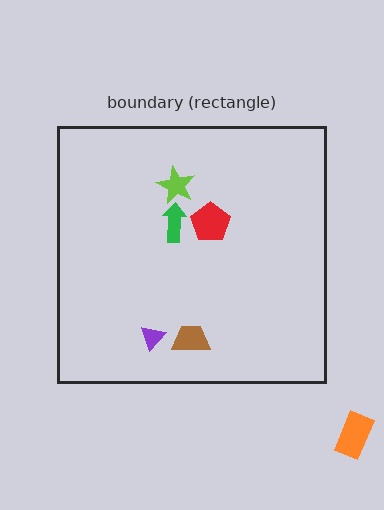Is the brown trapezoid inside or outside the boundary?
Inside.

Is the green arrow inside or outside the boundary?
Inside.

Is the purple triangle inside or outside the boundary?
Inside.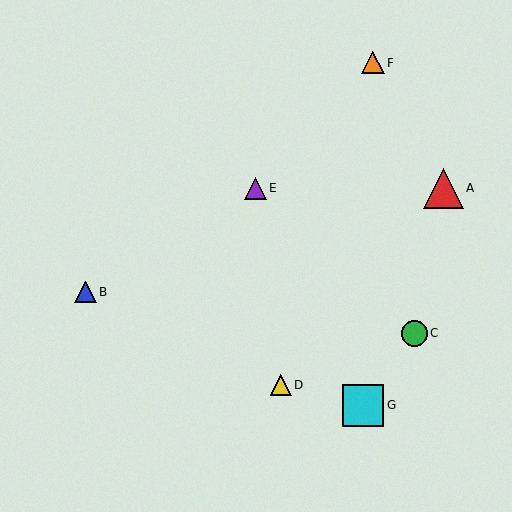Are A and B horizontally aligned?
No, A is at y≈188 and B is at y≈292.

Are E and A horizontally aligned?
Yes, both are at y≈188.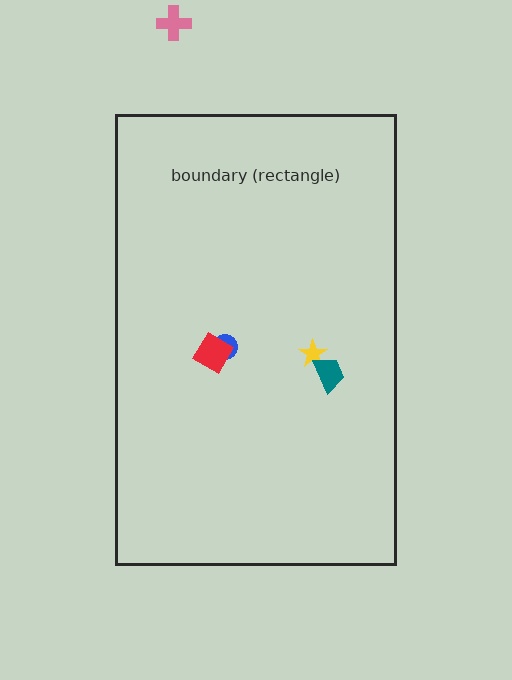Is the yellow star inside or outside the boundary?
Inside.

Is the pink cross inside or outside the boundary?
Outside.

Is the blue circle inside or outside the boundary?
Inside.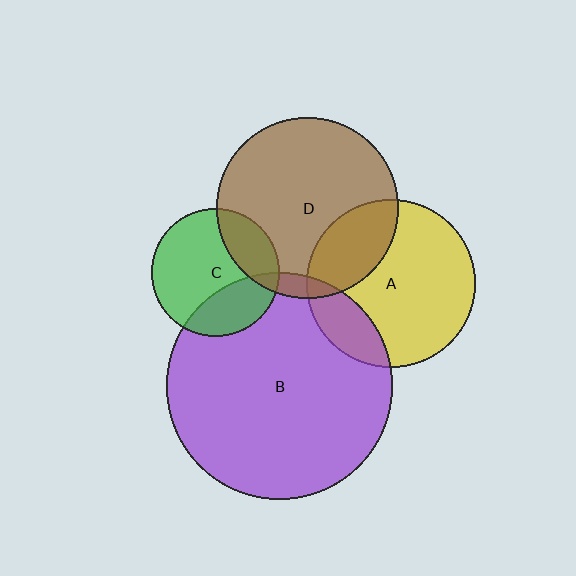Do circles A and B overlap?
Yes.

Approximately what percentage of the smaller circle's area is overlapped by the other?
Approximately 20%.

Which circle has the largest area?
Circle B (purple).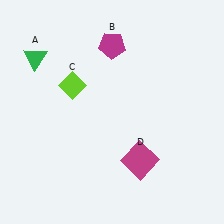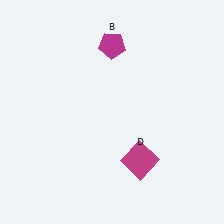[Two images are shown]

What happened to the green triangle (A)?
The green triangle (A) was removed in Image 2. It was in the top-left area of Image 1.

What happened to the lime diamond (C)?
The lime diamond (C) was removed in Image 2. It was in the top-left area of Image 1.